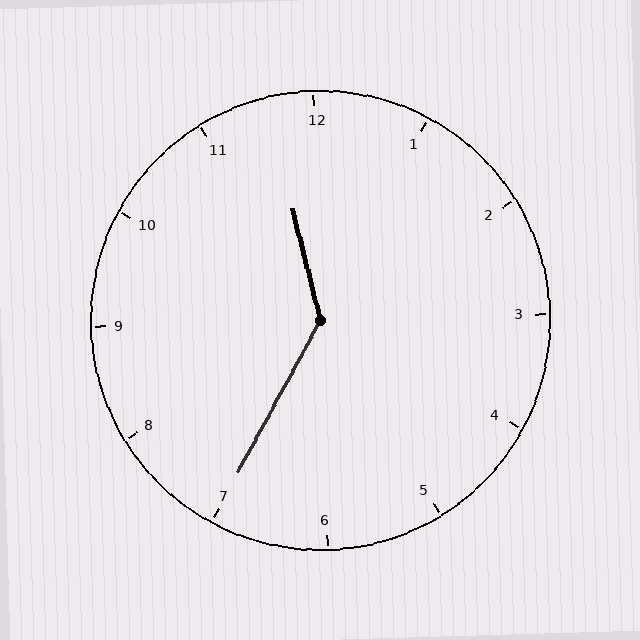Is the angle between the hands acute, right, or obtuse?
It is obtuse.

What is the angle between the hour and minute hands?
Approximately 138 degrees.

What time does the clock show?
11:35.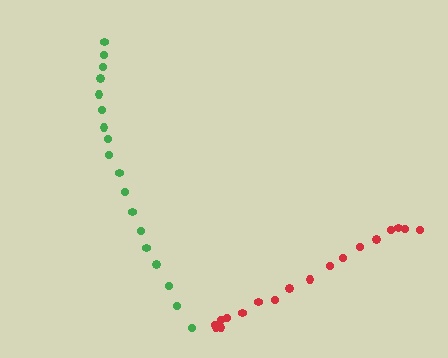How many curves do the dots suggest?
There are 2 distinct paths.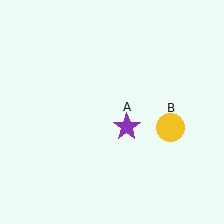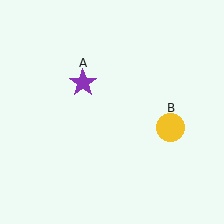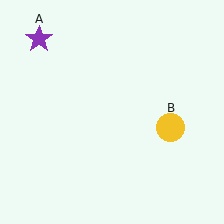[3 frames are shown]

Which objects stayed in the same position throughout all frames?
Yellow circle (object B) remained stationary.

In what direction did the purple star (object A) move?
The purple star (object A) moved up and to the left.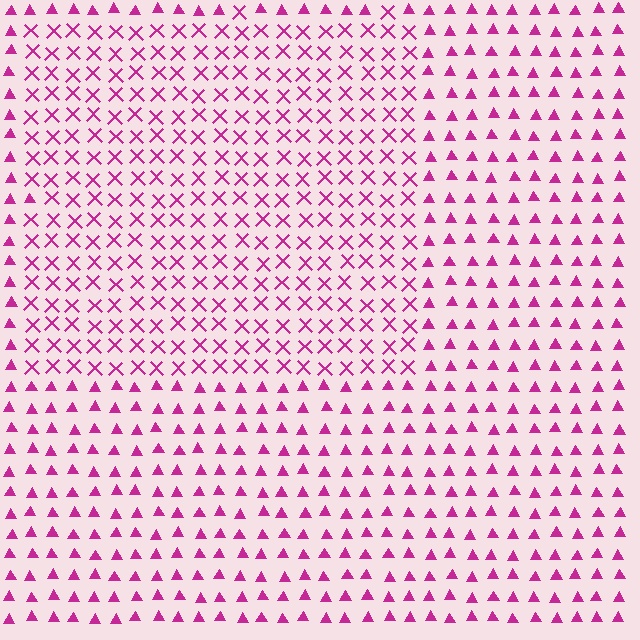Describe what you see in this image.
The image is filled with small magenta elements arranged in a uniform grid. A rectangle-shaped region contains X marks, while the surrounding area contains triangles. The boundary is defined purely by the change in element shape.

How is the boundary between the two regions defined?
The boundary is defined by a change in element shape: X marks inside vs. triangles outside. All elements share the same color and spacing.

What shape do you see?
I see a rectangle.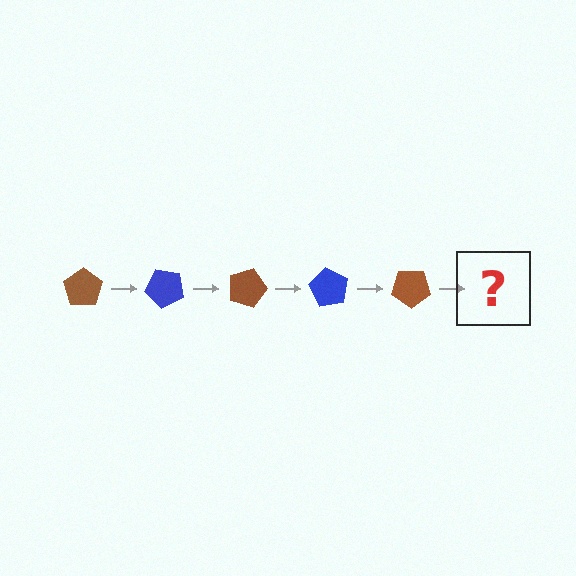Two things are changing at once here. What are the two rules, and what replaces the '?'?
The two rules are that it rotates 45 degrees each step and the color cycles through brown and blue. The '?' should be a blue pentagon, rotated 225 degrees from the start.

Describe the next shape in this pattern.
It should be a blue pentagon, rotated 225 degrees from the start.